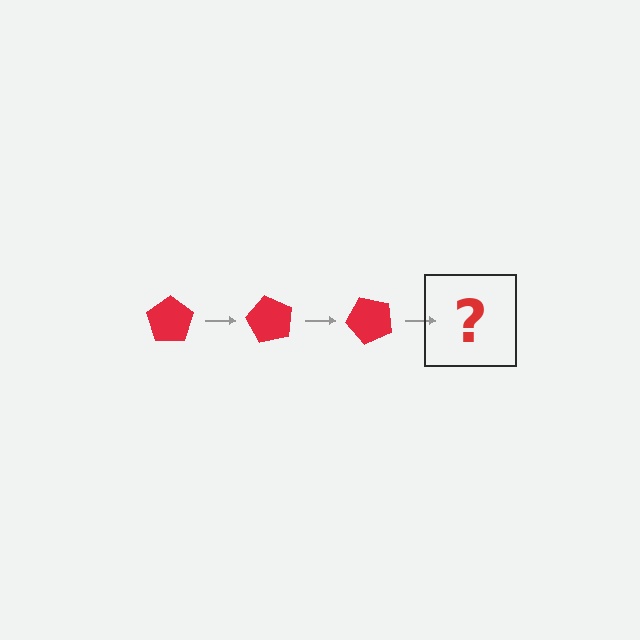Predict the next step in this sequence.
The next step is a red pentagon rotated 180 degrees.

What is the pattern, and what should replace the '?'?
The pattern is that the pentagon rotates 60 degrees each step. The '?' should be a red pentagon rotated 180 degrees.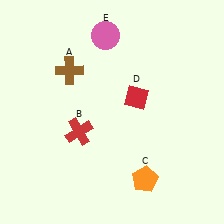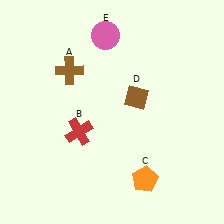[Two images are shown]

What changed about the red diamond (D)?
In Image 1, D is red. In Image 2, it changed to brown.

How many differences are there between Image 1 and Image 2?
There is 1 difference between the two images.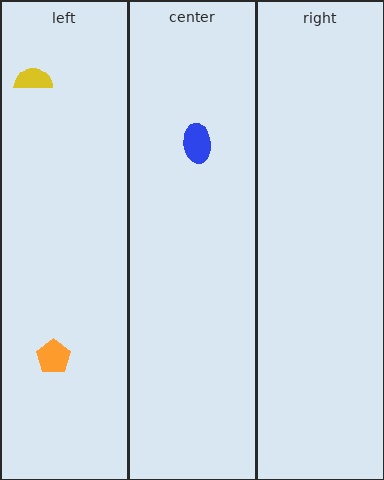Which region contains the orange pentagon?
The left region.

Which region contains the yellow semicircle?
The left region.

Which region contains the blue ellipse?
The center region.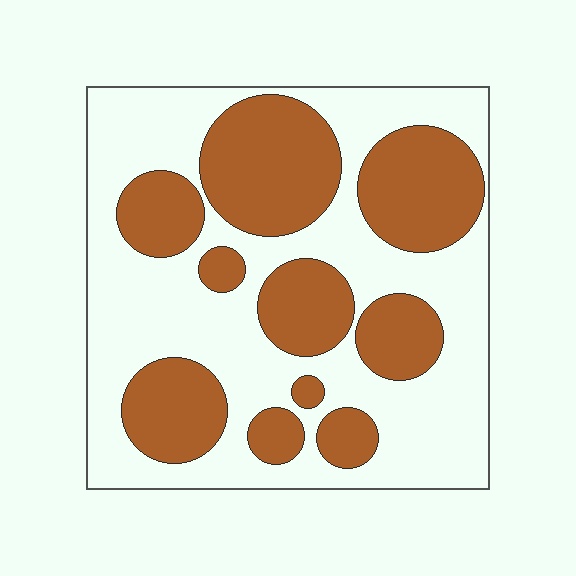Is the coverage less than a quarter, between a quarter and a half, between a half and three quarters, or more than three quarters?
Between a quarter and a half.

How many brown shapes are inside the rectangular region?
10.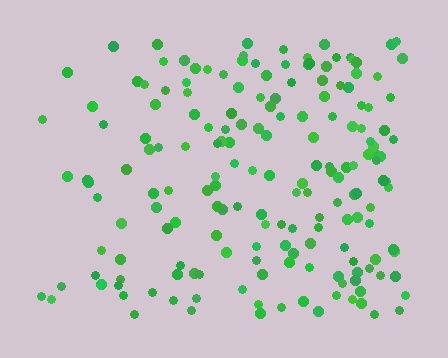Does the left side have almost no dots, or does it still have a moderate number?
Still a moderate number, just noticeably fewer than the right.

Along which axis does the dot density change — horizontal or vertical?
Horizontal.